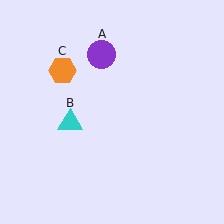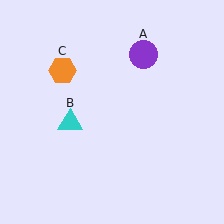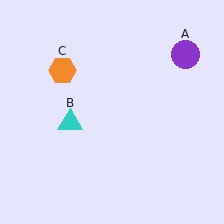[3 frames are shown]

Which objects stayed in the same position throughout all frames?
Cyan triangle (object B) and orange hexagon (object C) remained stationary.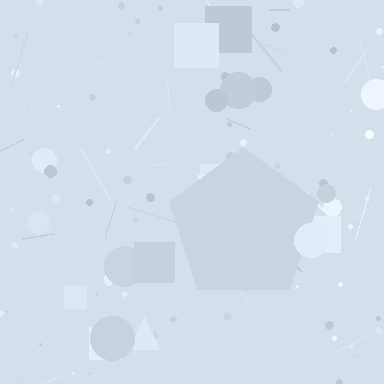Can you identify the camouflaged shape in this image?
The camouflaged shape is a pentagon.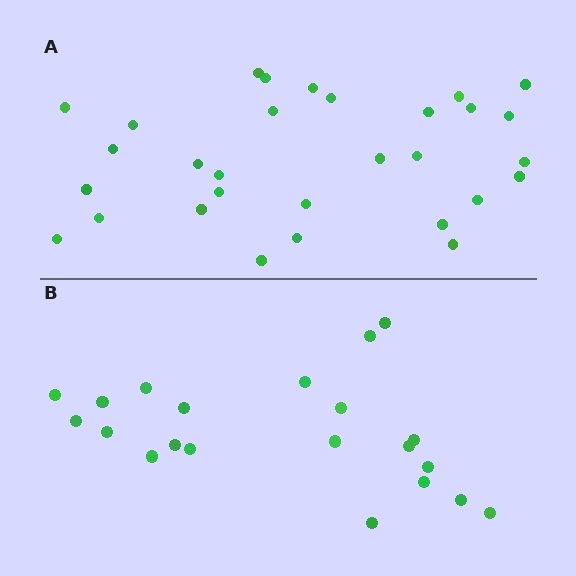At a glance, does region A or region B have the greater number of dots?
Region A (the top region) has more dots.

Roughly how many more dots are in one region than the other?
Region A has roughly 8 or so more dots than region B.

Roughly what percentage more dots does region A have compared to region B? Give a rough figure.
About 45% more.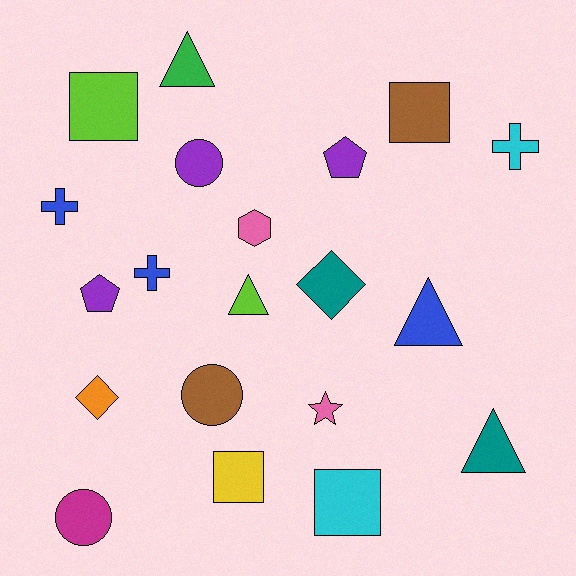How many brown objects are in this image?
There are 2 brown objects.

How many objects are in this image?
There are 20 objects.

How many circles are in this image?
There are 3 circles.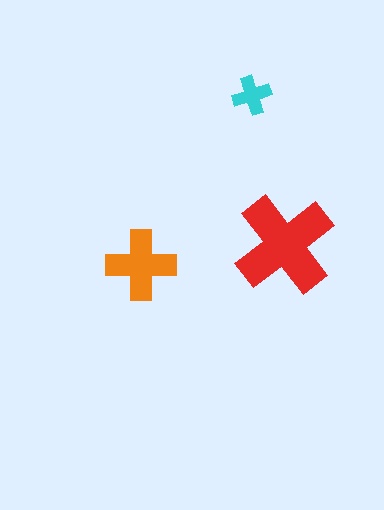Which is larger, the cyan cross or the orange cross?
The orange one.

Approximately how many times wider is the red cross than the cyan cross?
About 2.5 times wider.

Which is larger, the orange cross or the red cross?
The red one.